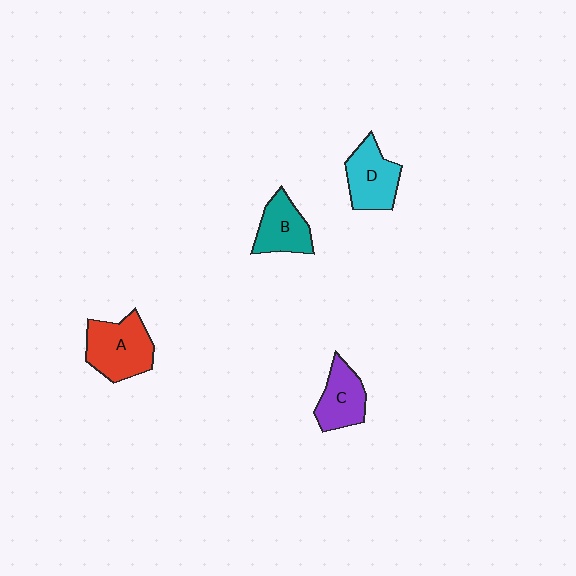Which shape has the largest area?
Shape A (red).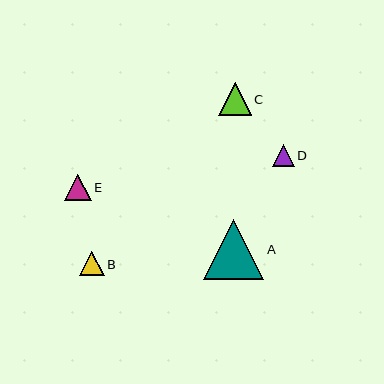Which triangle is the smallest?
Triangle D is the smallest with a size of approximately 22 pixels.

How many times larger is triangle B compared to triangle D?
Triangle B is approximately 1.1 times the size of triangle D.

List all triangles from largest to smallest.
From largest to smallest: A, C, E, B, D.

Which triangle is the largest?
Triangle A is the largest with a size of approximately 61 pixels.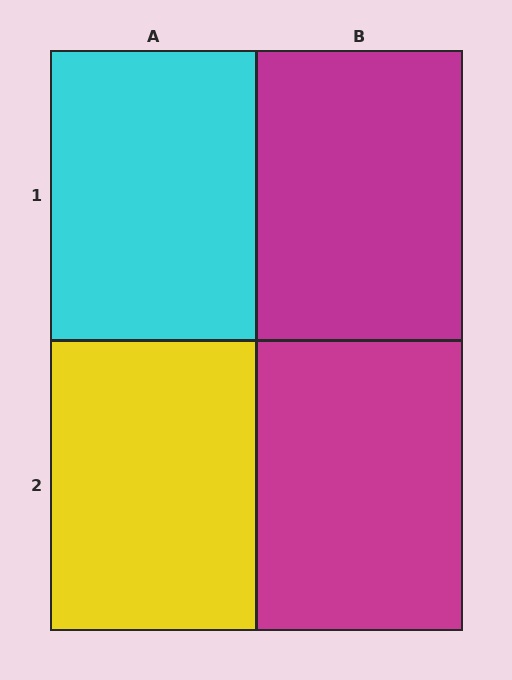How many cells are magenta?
2 cells are magenta.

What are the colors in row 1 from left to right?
Cyan, magenta.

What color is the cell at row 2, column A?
Yellow.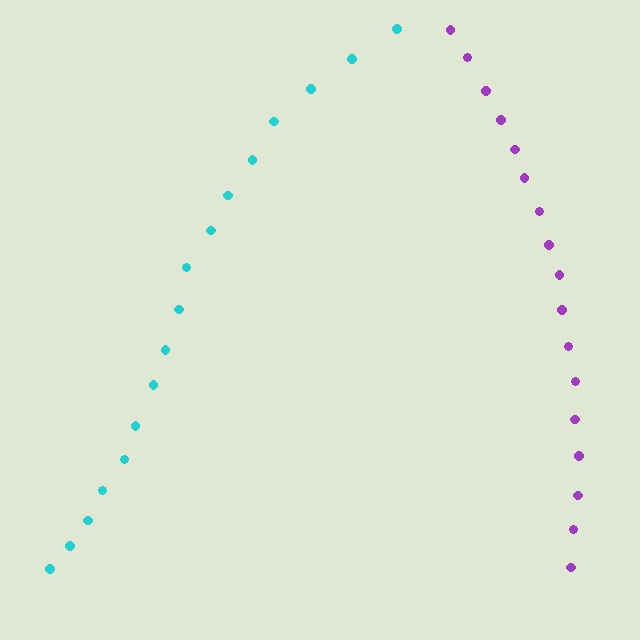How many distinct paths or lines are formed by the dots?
There are 2 distinct paths.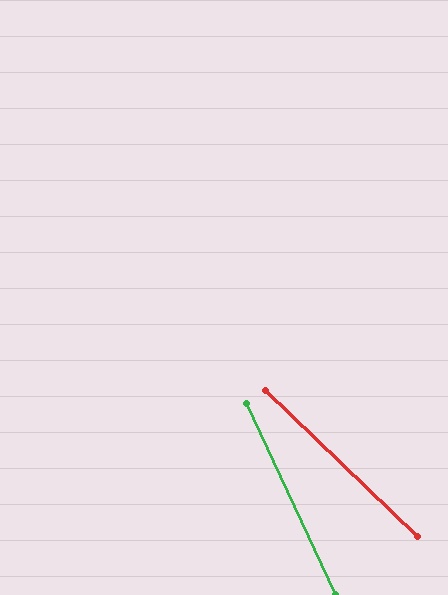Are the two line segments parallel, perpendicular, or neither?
Neither parallel nor perpendicular — they differ by about 21°.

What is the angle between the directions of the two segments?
Approximately 21 degrees.